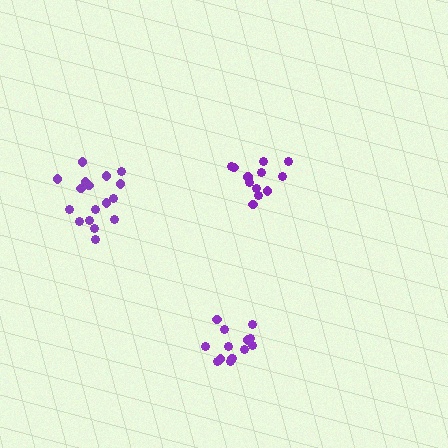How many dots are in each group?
Group 1: 14 dots, Group 2: 12 dots, Group 3: 17 dots (43 total).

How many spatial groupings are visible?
There are 3 spatial groupings.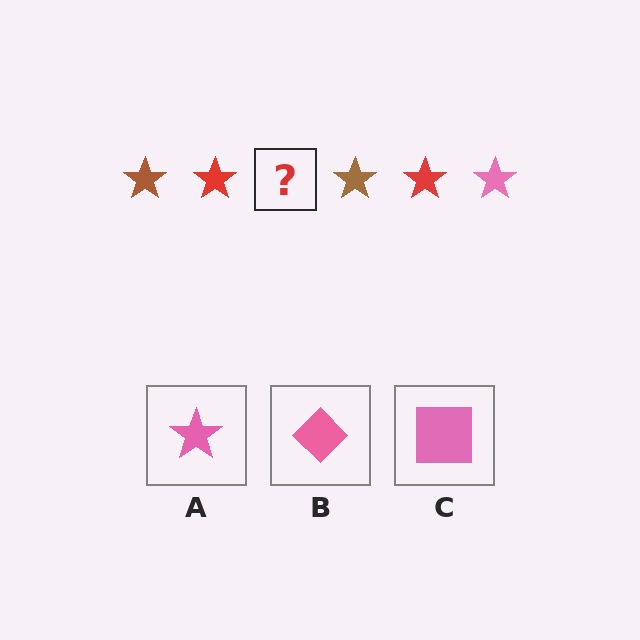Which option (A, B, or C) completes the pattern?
A.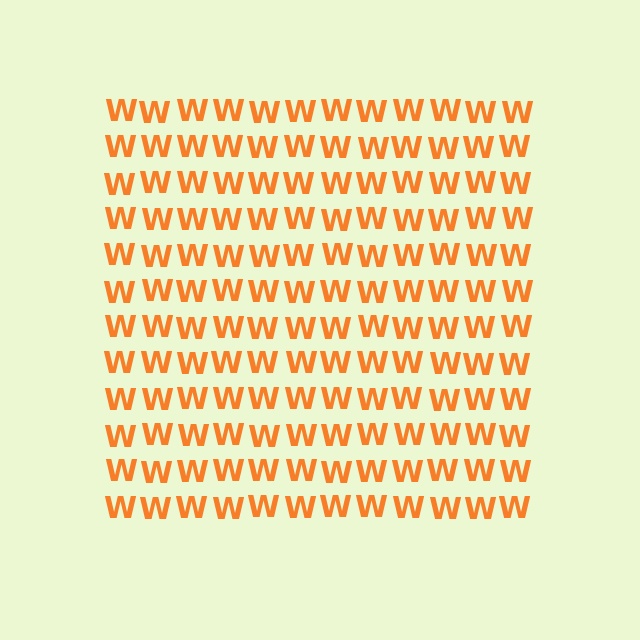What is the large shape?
The large shape is a square.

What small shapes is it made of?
It is made of small letter W's.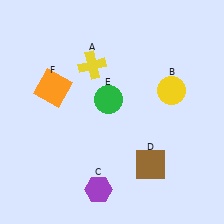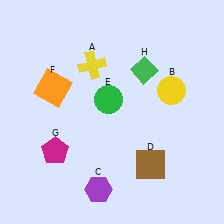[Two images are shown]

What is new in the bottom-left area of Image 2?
A magenta pentagon (G) was added in the bottom-left area of Image 2.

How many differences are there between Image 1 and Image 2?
There are 2 differences between the two images.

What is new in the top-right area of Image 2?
A green diamond (H) was added in the top-right area of Image 2.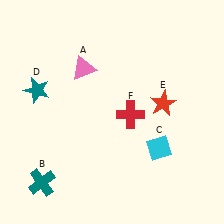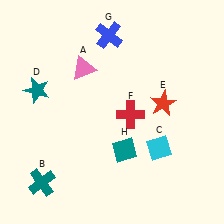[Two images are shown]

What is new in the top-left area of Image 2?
A blue cross (G) was added in the top-left area of Image 2.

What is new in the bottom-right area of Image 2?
A teal diamond (H) was added in the bottom-right area of Image 2.